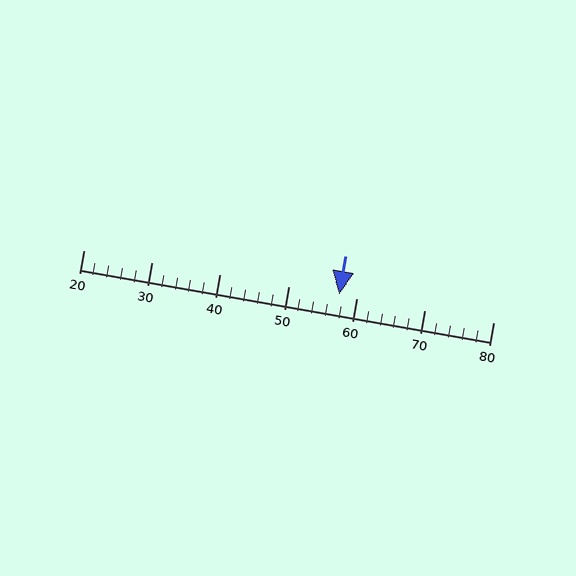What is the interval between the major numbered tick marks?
The major tick marks are spaced 10 units apart.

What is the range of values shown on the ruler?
The ruler shows values from 20 to 80.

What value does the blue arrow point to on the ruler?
The blue arrow points to approximately 57.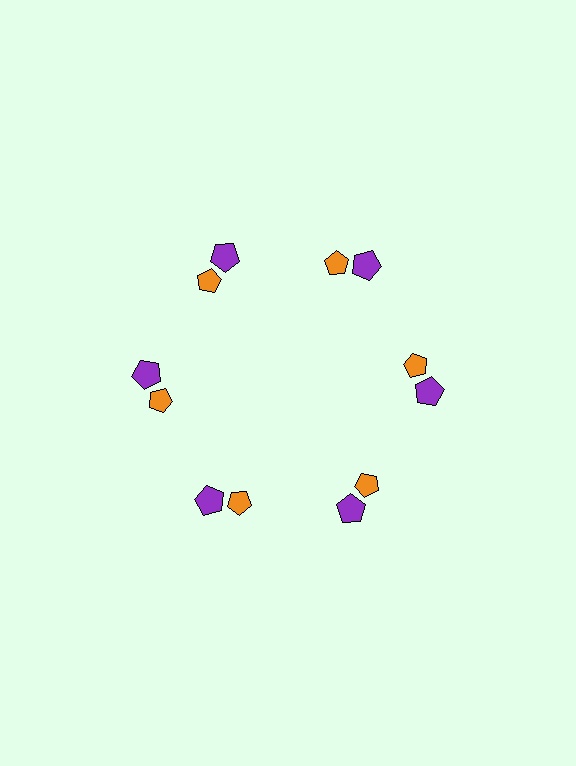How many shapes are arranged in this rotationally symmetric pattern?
There are 12 shapes, arranged in 6 groups of 2.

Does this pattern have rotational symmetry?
Yes, this pattern has 6-fold rotational symmetry. It looks the same after rotating 60 degrees around the center.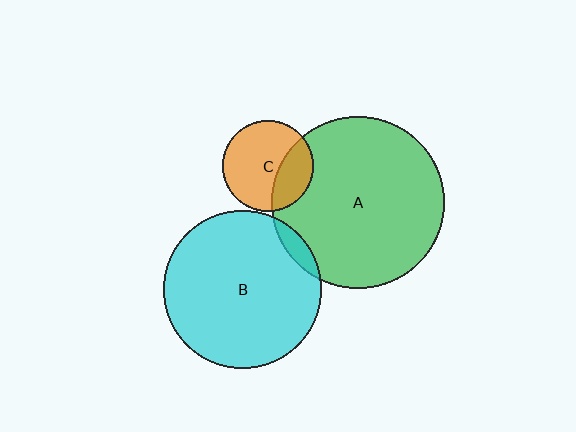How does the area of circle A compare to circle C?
Approximately 3.6 times.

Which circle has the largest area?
Circle A (green).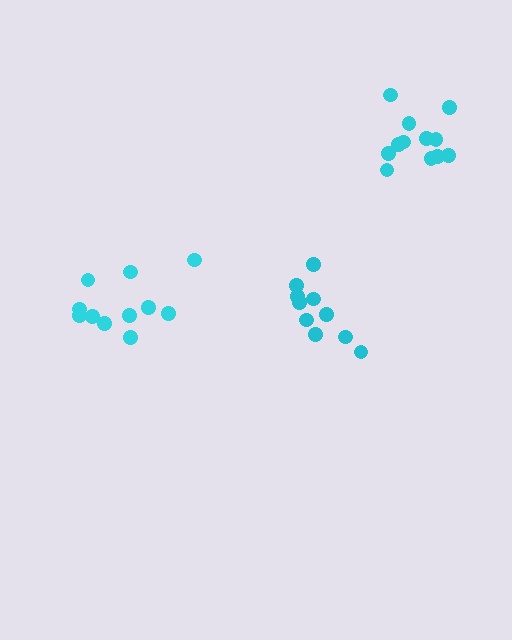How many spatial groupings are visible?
There are 3 spatial groupings.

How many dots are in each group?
Group 1: 12 dots, Group 2: 11 dots, Group 3: 11 dots (34 total).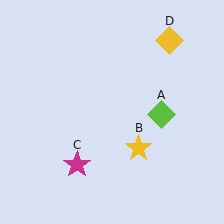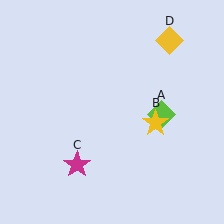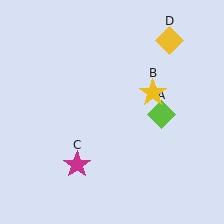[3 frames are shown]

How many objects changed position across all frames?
1 object changed position: yellow star (object B).